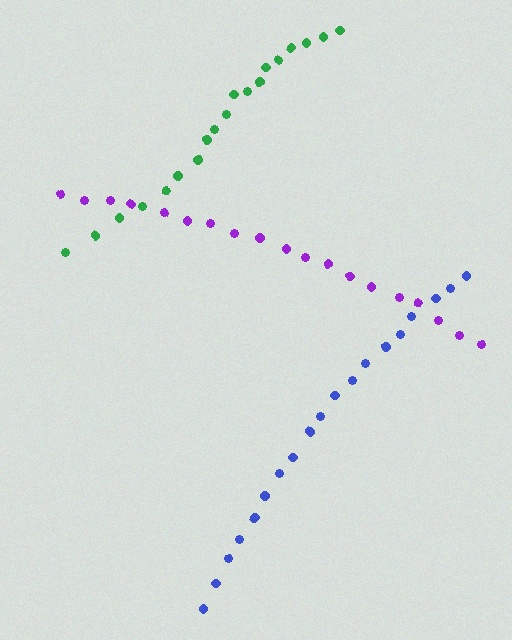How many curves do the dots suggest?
There are 3 distinct paths.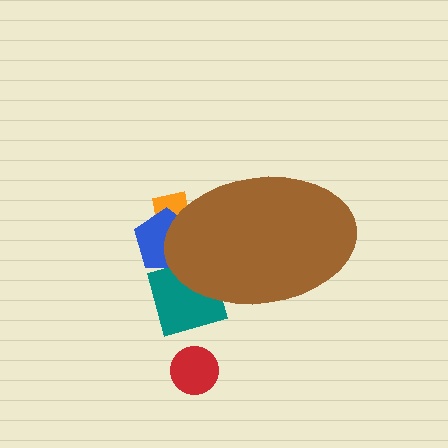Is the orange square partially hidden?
Yes, the orange square is partially hidden behind the brown ellipse.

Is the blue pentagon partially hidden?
Yes, the blue pentagon is partially hidden behind the brown ellipse.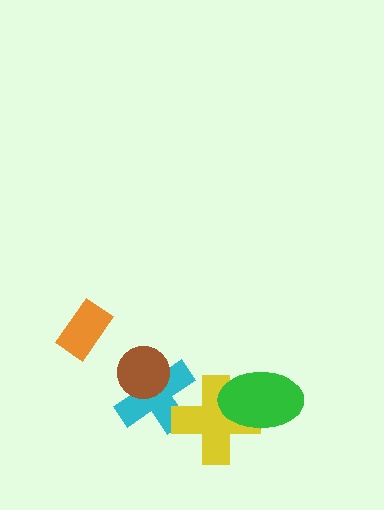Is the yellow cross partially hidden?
Yes, it is partially covered by another shape.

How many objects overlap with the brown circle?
1 object overlaps with the brown circle.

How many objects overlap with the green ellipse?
1 object overlaps with the green ellipse.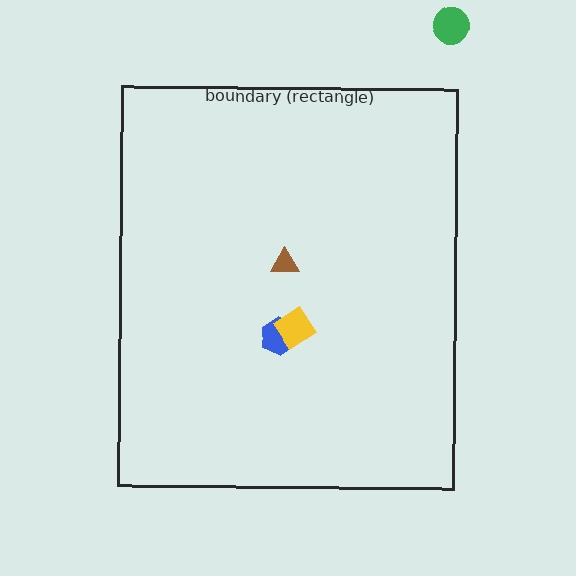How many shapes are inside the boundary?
3 inside, 1 outside.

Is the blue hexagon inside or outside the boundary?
Inside.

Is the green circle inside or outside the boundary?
Outside.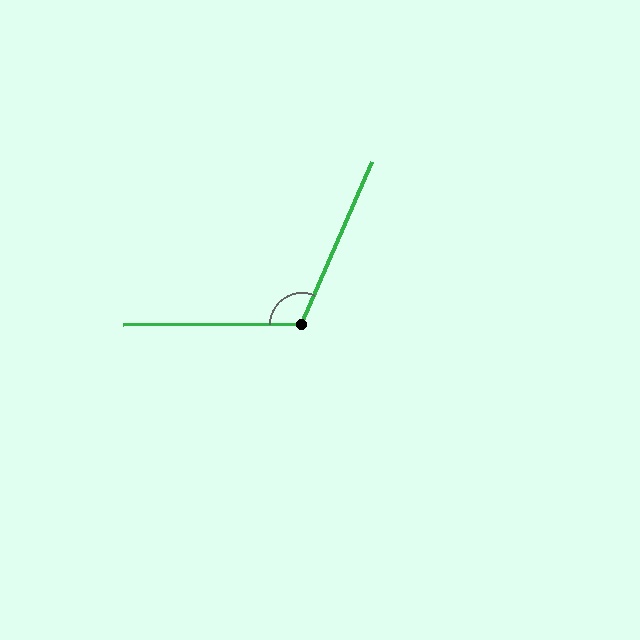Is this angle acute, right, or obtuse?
It is obtuse.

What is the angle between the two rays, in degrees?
Approximately 114 degrees.